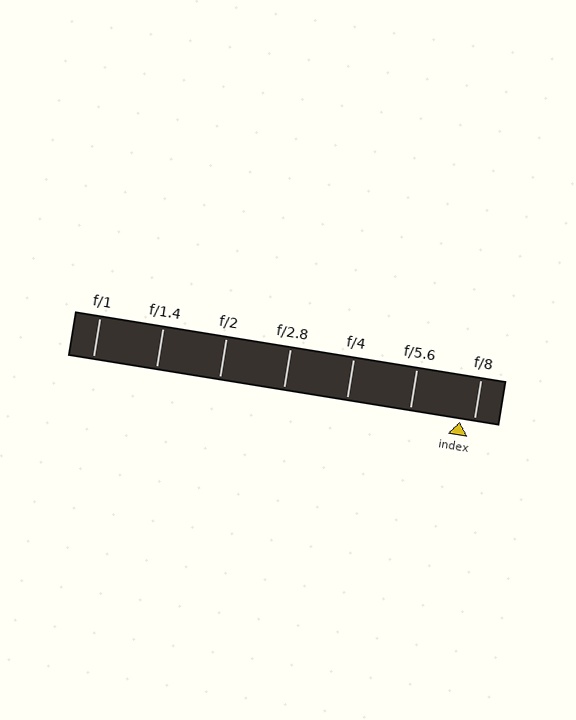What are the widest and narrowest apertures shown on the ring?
The widest aperture shown is f/1 and the narrowest is f/8.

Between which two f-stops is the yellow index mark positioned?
The index mark is between f/5.6 and f/8.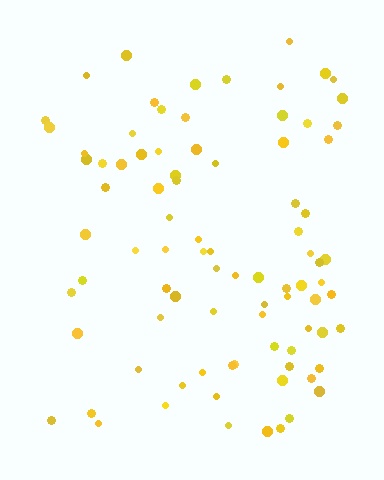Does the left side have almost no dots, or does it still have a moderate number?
Still a moderate number, just noticeably fewer than the right.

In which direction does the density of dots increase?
From left to right, with the right side densest.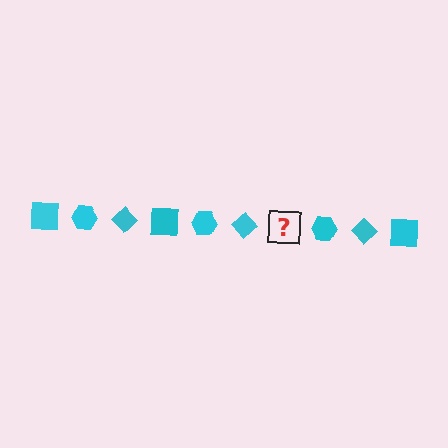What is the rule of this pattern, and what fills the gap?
The rule is that the pattern cycles through square, hexagon, diamond shapes in cyan. The gap should be filled with a cyan square.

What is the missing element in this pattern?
The missing element is a cyan square.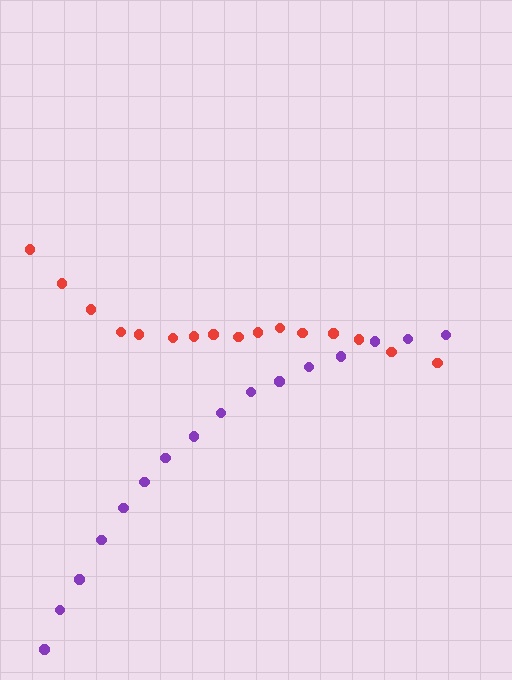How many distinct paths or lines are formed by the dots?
There are 2 distinct paths.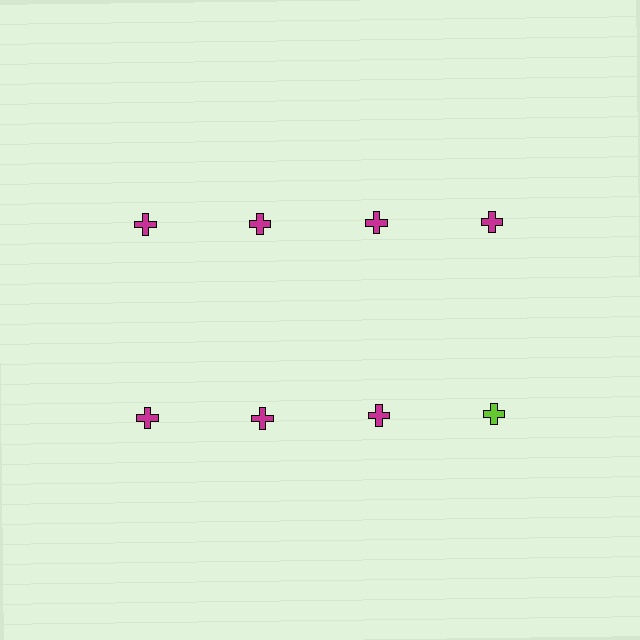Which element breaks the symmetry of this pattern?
The lime cross in the second row, second from right column breaks the symmetry. All other shapes are magenta crosses.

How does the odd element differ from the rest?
It has a different color: lime instead of magenta.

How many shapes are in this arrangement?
There are 8 shapes arranged in a grid pattern.